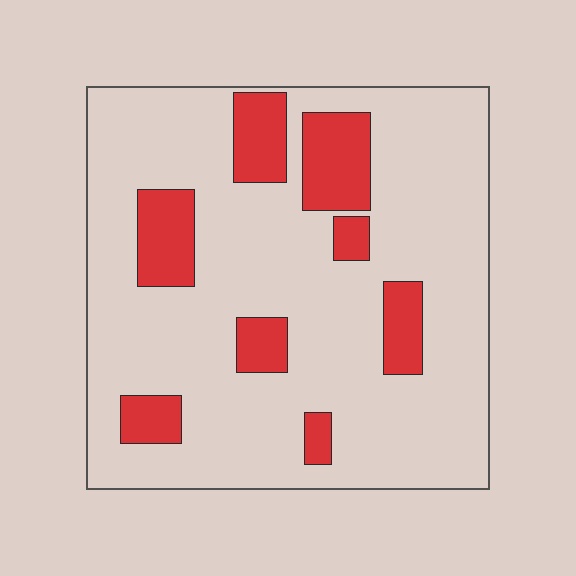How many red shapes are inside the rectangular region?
8.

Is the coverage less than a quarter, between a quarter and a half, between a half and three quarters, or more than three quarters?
Less than a quarter.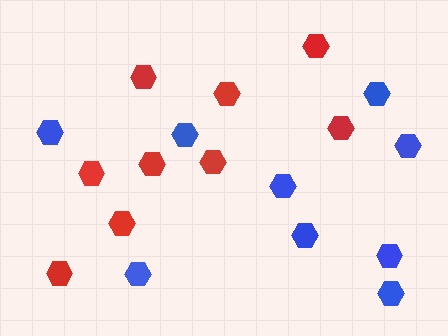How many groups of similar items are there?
There are 2 groups: one group of red hexagons (9) and one group of blue hexagons (9).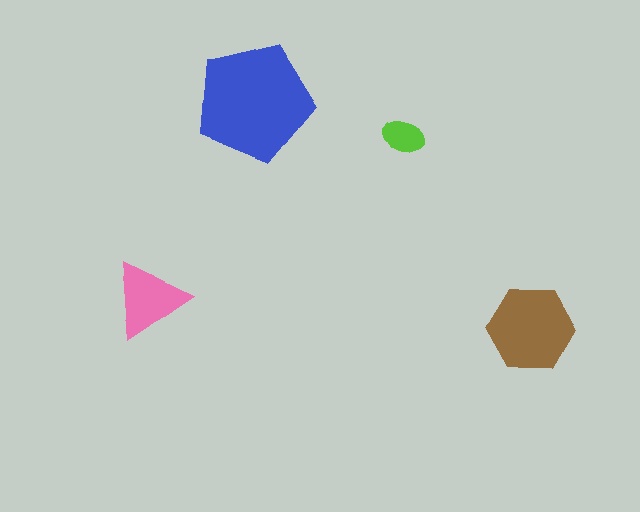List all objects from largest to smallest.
The blue pentagon, the brown hexagon, the pink triangle, the lime ellipse.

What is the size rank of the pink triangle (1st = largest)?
3rd.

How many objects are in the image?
There are 4 objects in the image.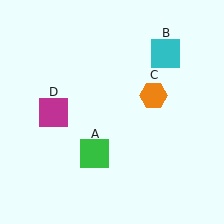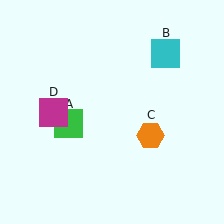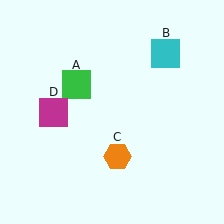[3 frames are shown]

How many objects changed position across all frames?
2 objects changed position: green square (object A), orange hexagon (object C).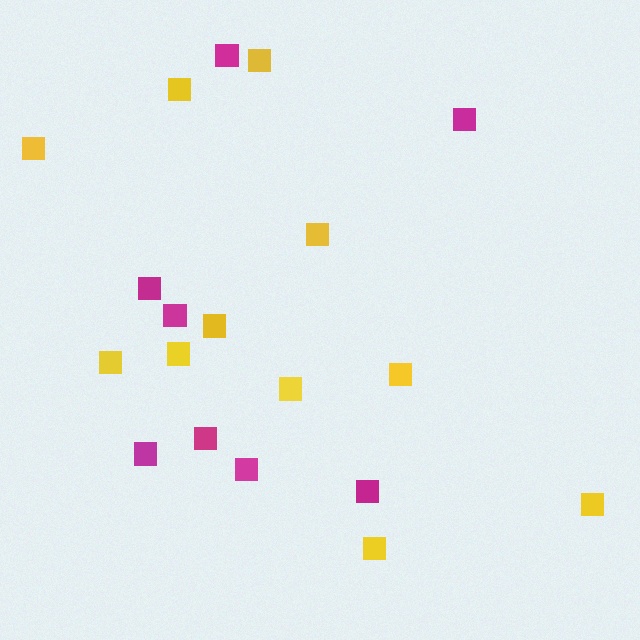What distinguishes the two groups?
There are 2 groups: one group of magenta squares (8) and one group of yellow squares (11).